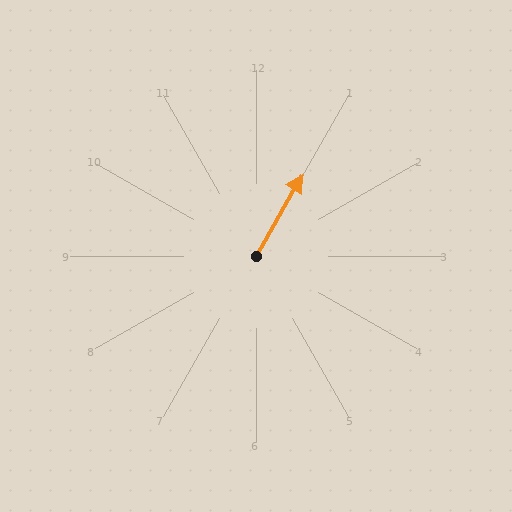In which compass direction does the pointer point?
Northeast.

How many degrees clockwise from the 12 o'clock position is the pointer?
Approximately 30 degrees.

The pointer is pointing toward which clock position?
Roughly 1 o'clock.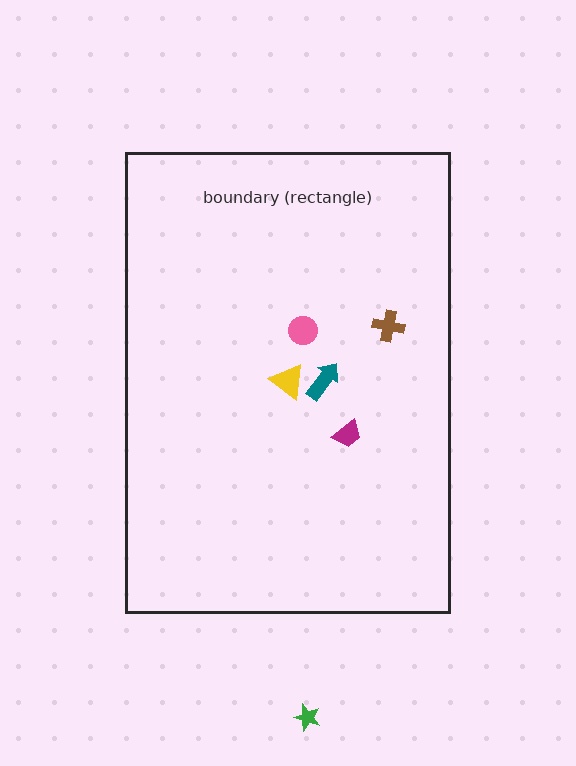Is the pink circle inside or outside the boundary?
Inside.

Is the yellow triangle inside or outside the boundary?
Inside.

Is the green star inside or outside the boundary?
Outside.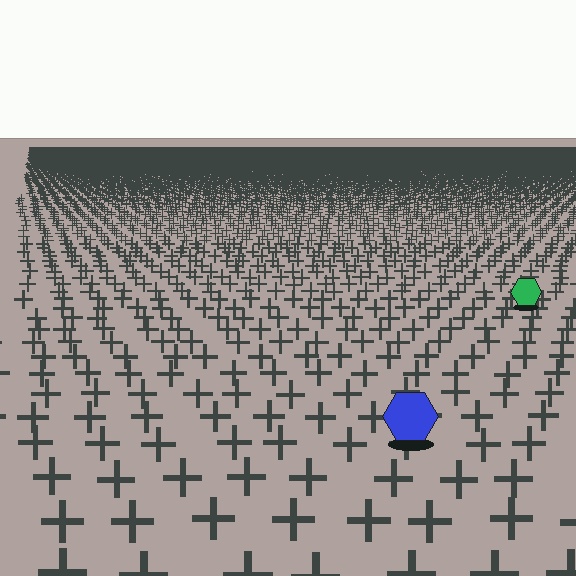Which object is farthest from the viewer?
The green hexagon is farthest from the viewer. It appears smaller and the ground texture around it is denser.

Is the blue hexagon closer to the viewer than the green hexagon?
Yes. The blue hexagon is closer — you can tell from the texture gradient: the ground texture is coarser near it.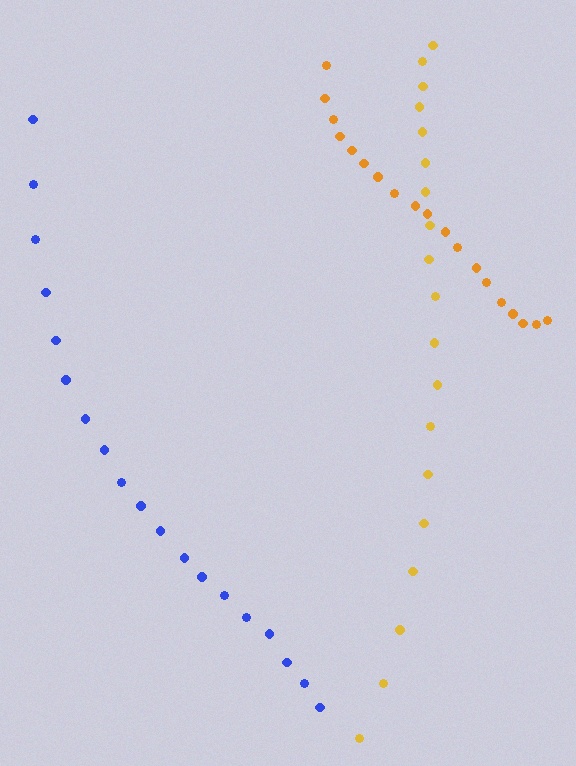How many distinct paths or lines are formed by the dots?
There are 3 distinct paths.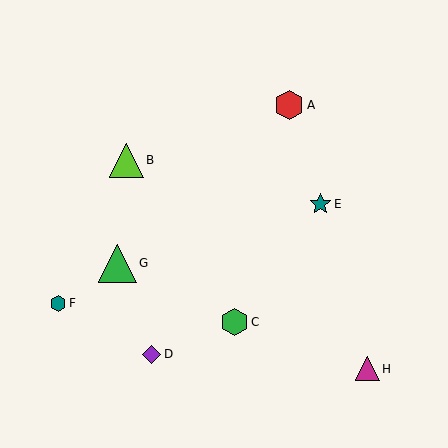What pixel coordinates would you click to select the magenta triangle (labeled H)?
Click at (367, 369) to select the magenta triangle H.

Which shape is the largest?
The green triangle (labeled G) is the largest.